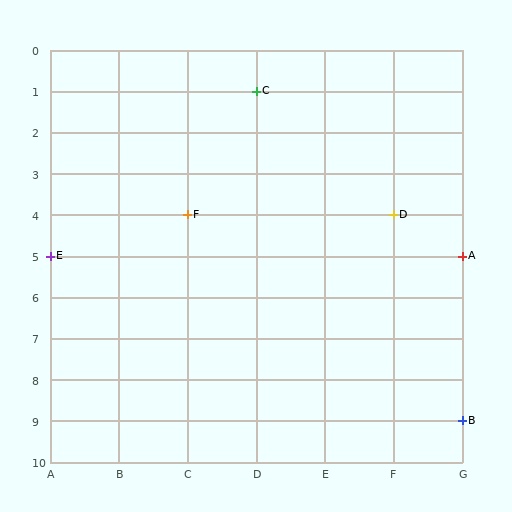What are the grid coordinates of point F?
Point F is at grid coordinates (C, 4).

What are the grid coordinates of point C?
Point C is at grid coordinates (D, 1).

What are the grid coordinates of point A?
Point A is at grid coordinates (G, 5).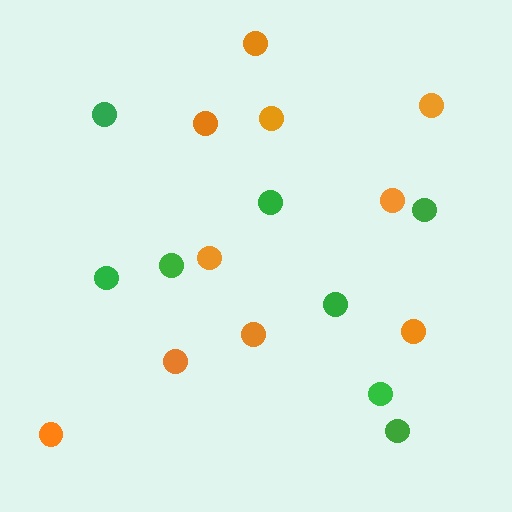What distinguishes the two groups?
There are 2 groups: one group of green circles (8) and one group of orange circles (10).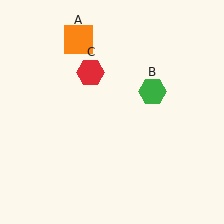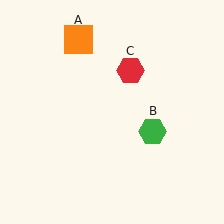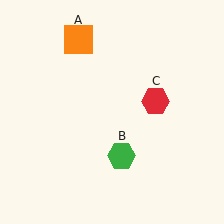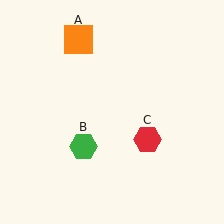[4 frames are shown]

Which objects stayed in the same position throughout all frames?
Orange square (object A) remained stationary.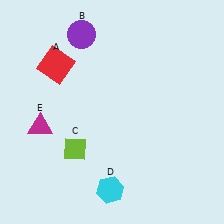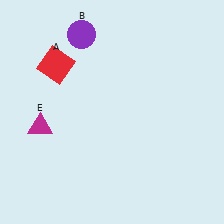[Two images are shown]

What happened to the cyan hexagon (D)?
The cyan hexagon (D) was removed in Image 2. It was in the bottom-left area of Image 1.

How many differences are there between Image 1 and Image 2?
There are 2 differences between the two images.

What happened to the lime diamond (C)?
The lime diamond (C) was removed in Image 2. It was in the bottom-left area of Image 1.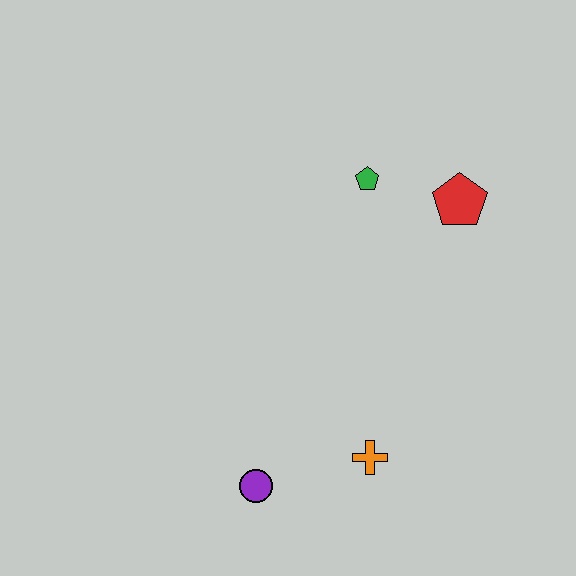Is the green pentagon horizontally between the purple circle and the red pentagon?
Yes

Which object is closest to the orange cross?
The purple circle is closest to the orange cross.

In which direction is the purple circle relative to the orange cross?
The purple circle is to the left of the orange cross.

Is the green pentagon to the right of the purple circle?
Yes